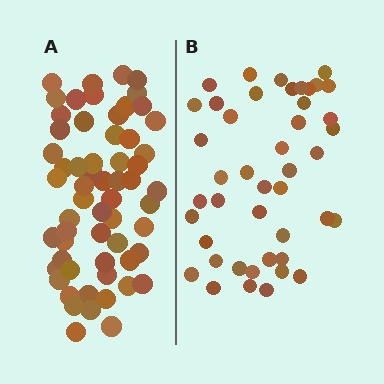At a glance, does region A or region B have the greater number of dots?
Region A (the left region) has more dots.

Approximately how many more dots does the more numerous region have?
Region A has approximately 15 more dots than region B.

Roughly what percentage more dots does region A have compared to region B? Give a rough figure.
About 35% more.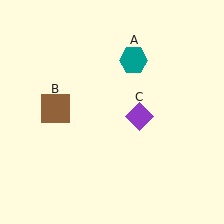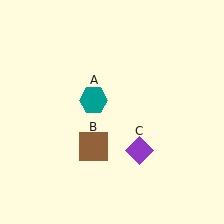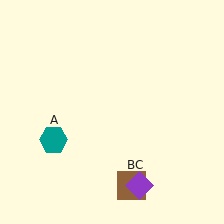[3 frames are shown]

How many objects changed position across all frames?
3 objects changed position: teal hexagon (object A), brown square (object B), purple diamond (object C).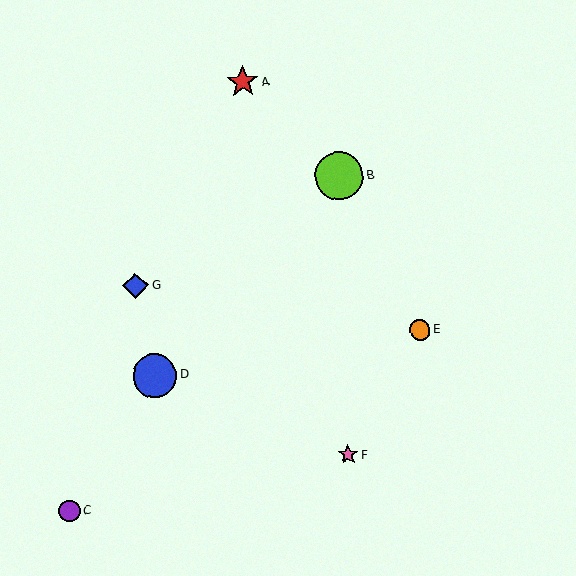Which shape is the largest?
The lime circle (labeled B) is the largest.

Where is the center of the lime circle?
The center of the lime circle is at (339, 176).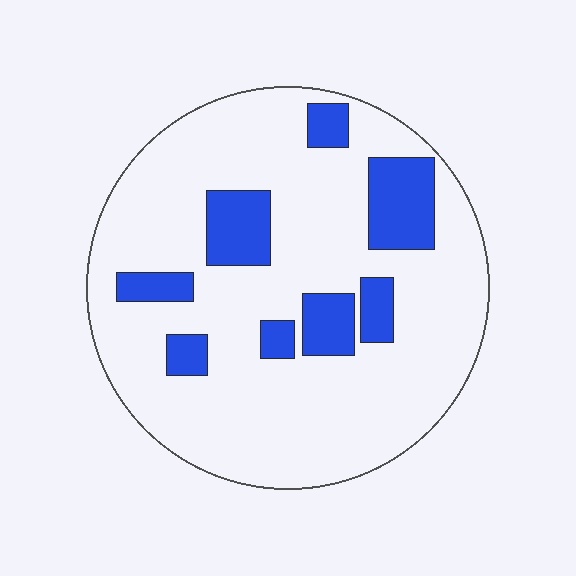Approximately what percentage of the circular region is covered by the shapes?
Approximately 20%.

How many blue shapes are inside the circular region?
8.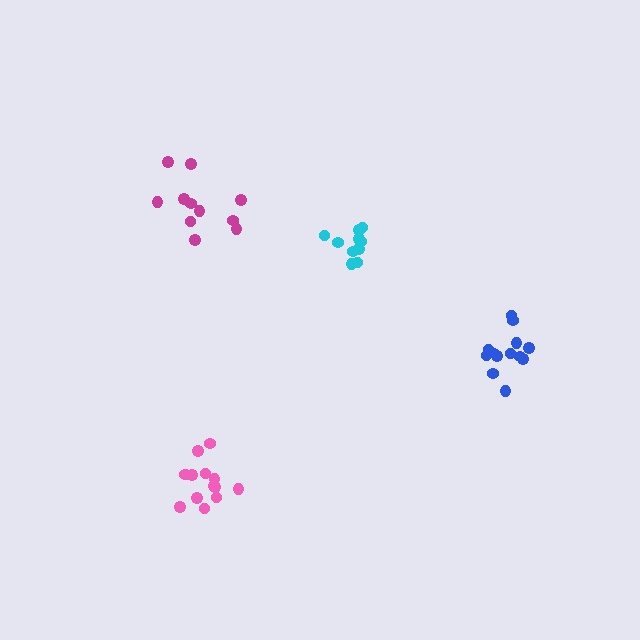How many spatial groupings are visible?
There are 4 spatial groupings.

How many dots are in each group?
Group 1: 10 dots, Group 2: 11 dots, Group 3: 14 dots, Group 4: 13 dots (48 total).